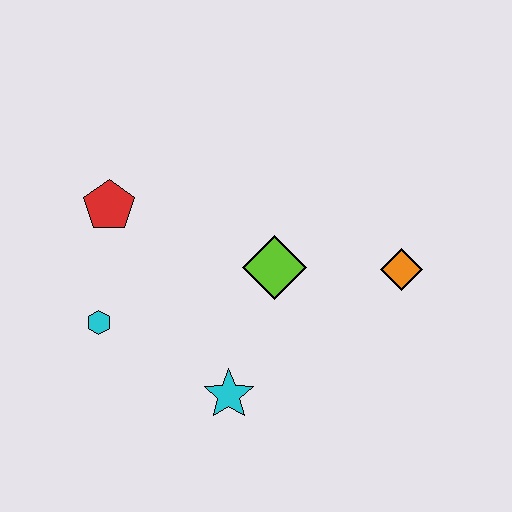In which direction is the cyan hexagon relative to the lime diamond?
The cyan hexagon is to the left of the lime diamond.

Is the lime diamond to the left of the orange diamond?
Yes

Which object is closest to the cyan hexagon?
The red pentagon is closest to the cyan hexagon.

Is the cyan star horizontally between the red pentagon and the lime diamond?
Yes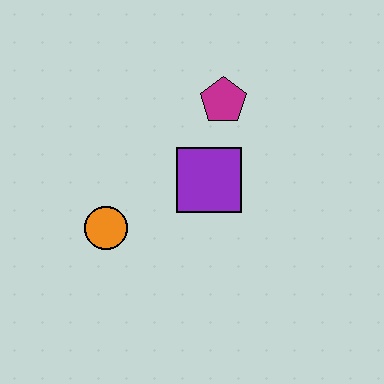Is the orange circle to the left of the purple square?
Yes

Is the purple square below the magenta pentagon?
Yes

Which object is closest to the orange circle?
The purple square is closest to the orange circle.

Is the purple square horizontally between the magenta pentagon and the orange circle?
Yes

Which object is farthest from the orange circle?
The magenta pentagon is farthest from the orange circle.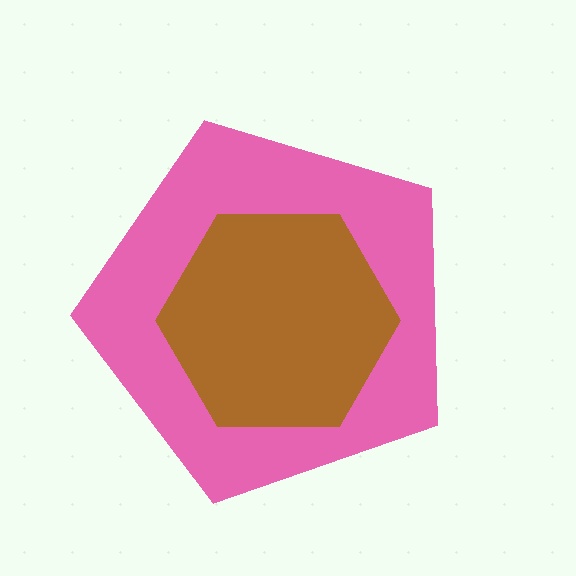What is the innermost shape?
The brown hexagon.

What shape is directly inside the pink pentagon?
The brown hexagon.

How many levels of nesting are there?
2.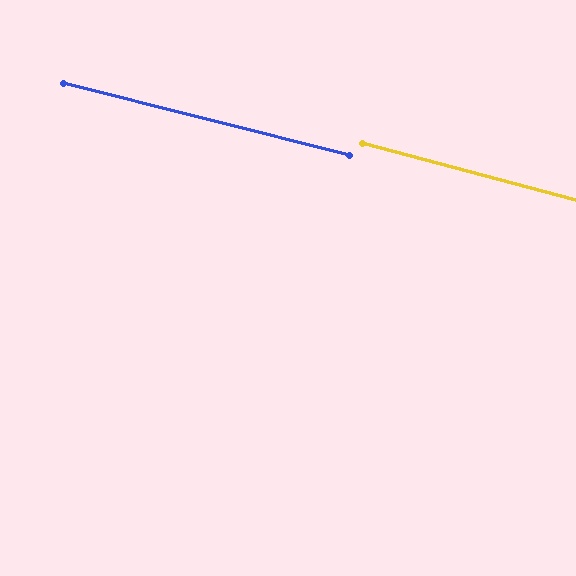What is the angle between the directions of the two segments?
Approximately 1 degree.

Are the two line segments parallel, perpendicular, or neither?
Parallel — their directions differ by only 1.0°.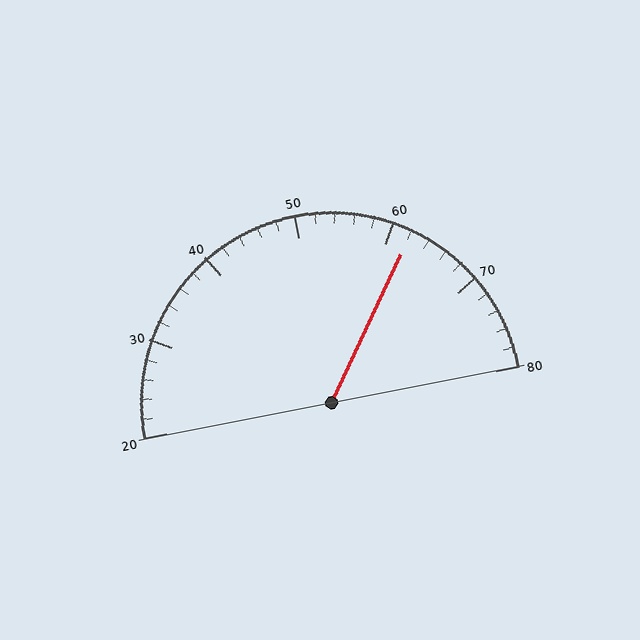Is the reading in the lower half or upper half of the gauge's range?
The reading is in the upper half of the range (20 to 80).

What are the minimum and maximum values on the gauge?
The gauge ranges from 20 to 80.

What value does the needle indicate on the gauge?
The needle indicates approximately 62.